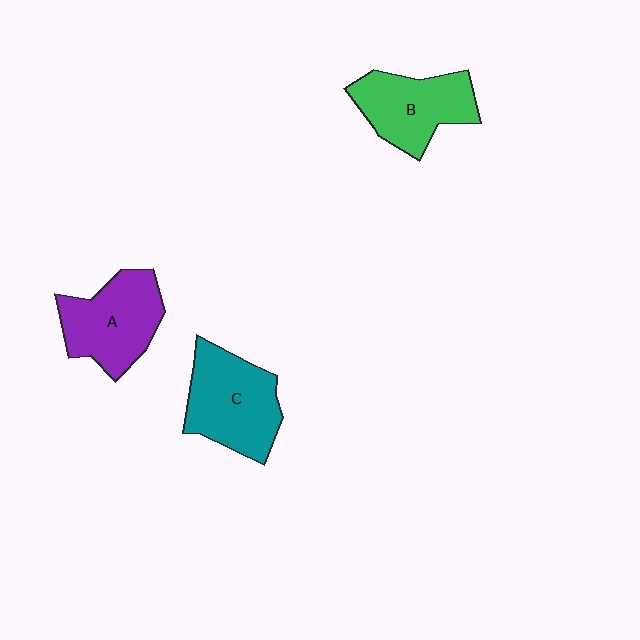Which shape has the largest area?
Shape C (teal).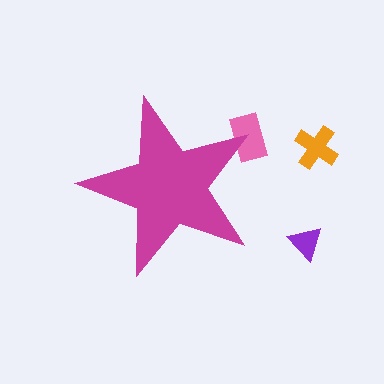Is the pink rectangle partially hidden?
Yes, the pink rectangle is partially hidden behind the magenta star.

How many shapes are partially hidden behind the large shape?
1 shape is partially hidden.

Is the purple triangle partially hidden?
No, the purple triangle is fully visible.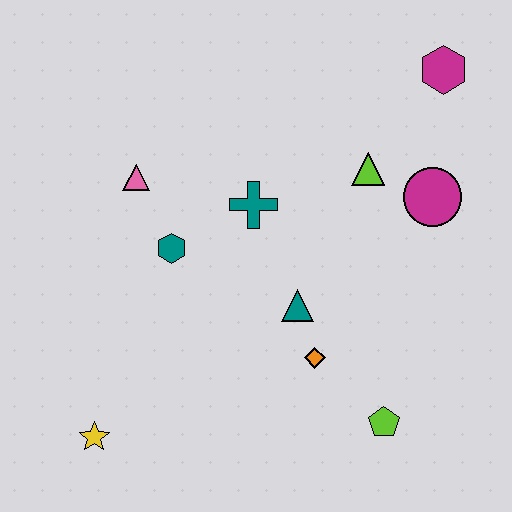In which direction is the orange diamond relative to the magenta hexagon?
The orange diamond is below the magenta hexagon.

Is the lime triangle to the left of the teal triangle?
No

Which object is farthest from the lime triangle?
The yellow star is farthest from the lime triangle.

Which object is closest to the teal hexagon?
The pink triangle is closest to the teal hexagon.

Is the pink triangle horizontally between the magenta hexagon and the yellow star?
Yes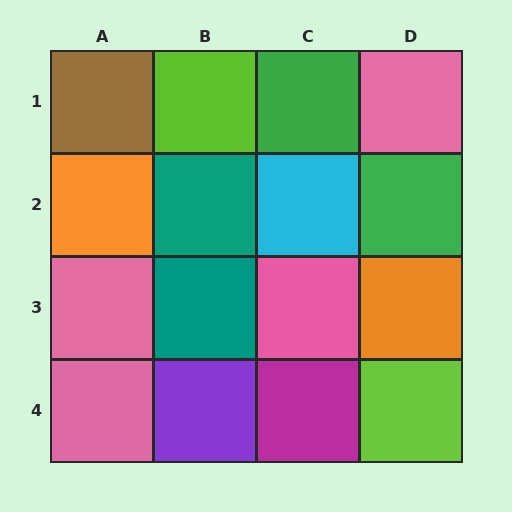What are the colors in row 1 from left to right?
Brown, lime, green, pink.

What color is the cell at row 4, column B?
Purple.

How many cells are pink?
4 cells are pink.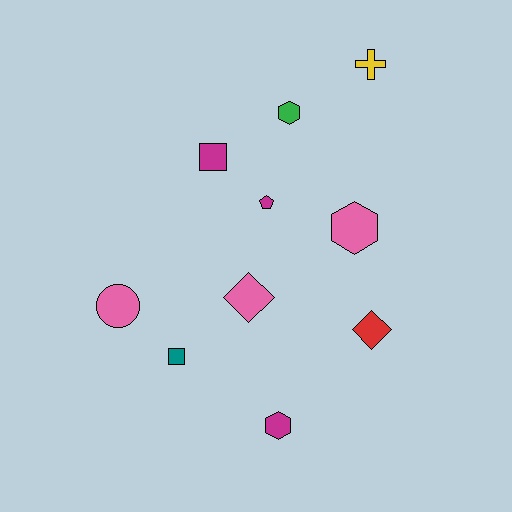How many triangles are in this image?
There are no triangles.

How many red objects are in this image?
There is 1 red object.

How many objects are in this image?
There are 10 objects.